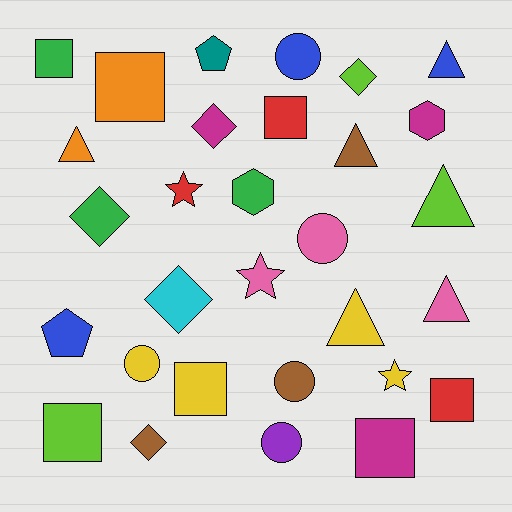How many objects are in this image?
There are 30 objects.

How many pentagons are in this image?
There are 2 pentagons.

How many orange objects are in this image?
There are 2 orange objects.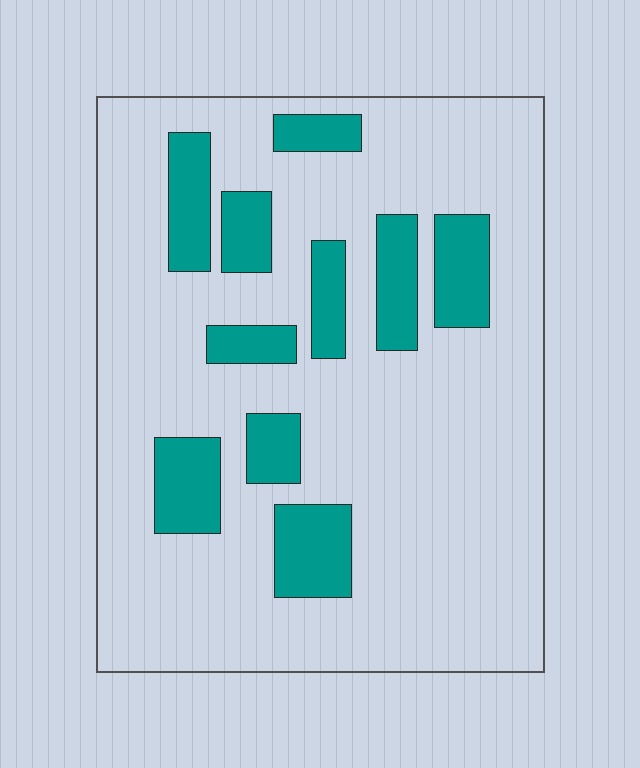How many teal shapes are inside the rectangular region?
10.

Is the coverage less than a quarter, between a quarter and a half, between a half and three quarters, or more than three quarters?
Less than a quarter.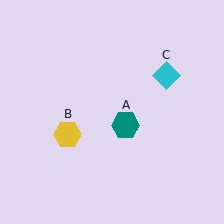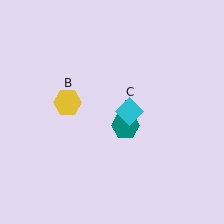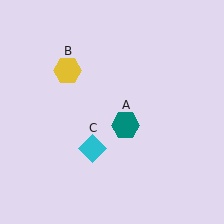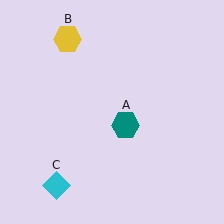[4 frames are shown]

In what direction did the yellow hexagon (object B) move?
The yellow hexagon (object B) moved up.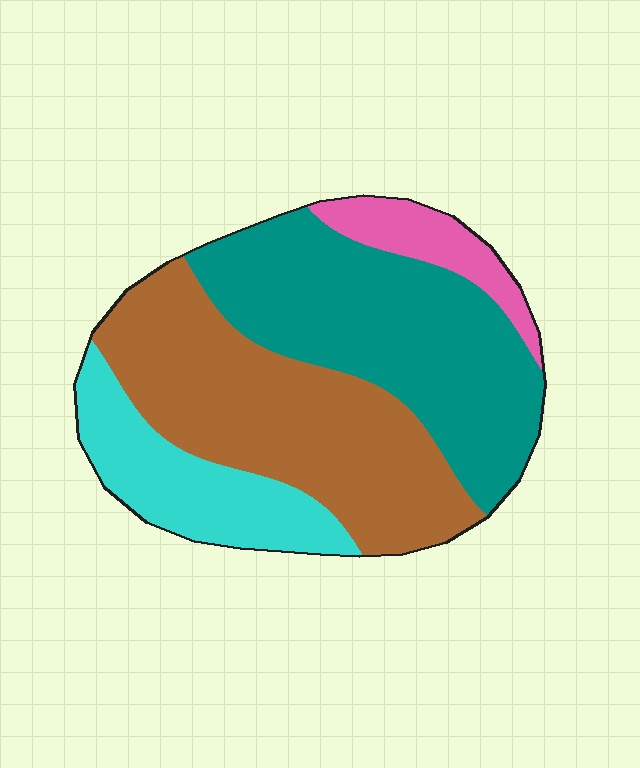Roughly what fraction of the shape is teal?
Teal takes up between a third and a half of the shape.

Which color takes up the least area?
Pink, at roughly 10%.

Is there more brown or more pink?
Brown.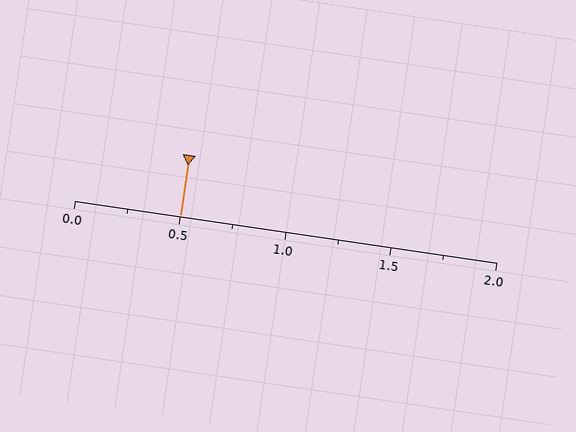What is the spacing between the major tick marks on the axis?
The major ticks are spaced 0.5 apart.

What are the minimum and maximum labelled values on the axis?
The axis runs from 0.0 to 2.0.